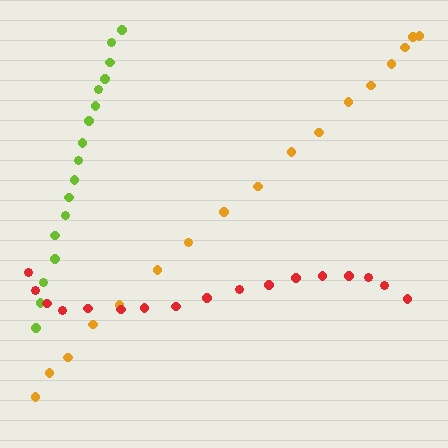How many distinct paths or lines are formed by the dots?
There are 3 distinct paths.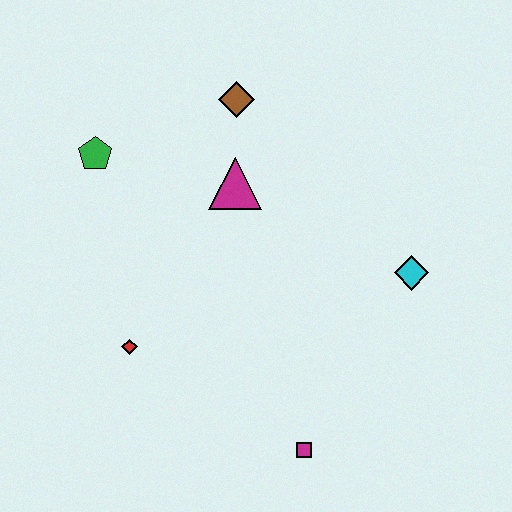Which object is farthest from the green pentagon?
The magenta square is farthest from the green pentagon.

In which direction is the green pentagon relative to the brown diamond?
The green pentagon is to the left of the brown diamond.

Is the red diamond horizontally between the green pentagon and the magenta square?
Yes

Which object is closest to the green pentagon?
The magenta triangle is closest to the green pentagon.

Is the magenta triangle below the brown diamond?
Yes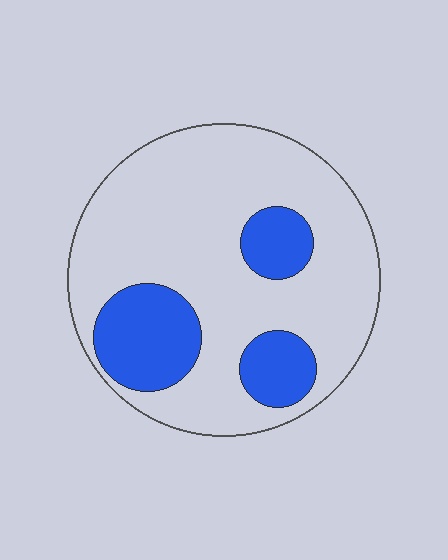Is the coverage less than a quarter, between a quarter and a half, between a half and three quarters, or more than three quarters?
Less than a quarter.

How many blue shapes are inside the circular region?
3.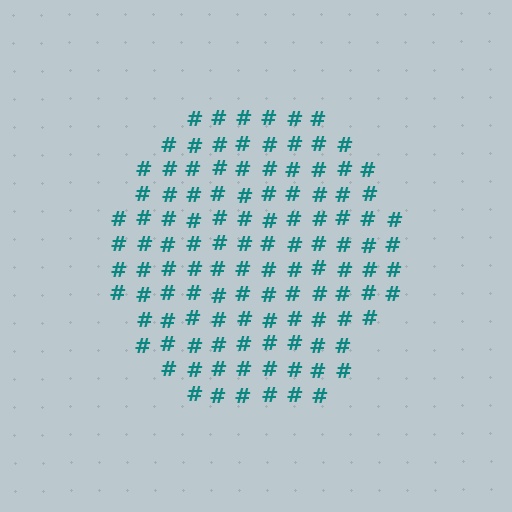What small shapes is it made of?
It is made of small hash symbols.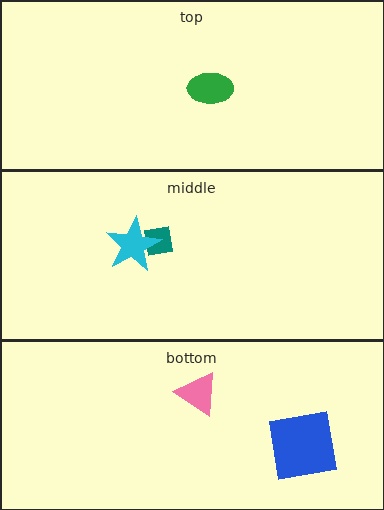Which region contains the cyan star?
The middle region.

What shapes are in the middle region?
The teal square, the cyan star.